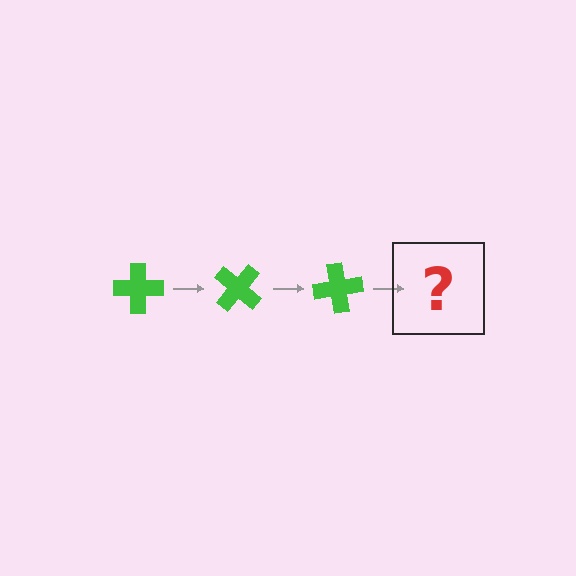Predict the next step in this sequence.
The next step is a green cross rotated 120 degrees.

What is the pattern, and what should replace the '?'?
The pattern is that the cross rotates 40 degrees each step. The '?' should be a green cross rotated 120 degrees.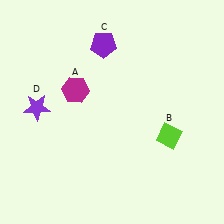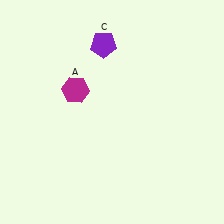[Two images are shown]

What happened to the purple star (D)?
The purple star (D) was removed in Image 2. It was in the top-left area of Image 1.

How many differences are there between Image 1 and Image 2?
There are 2 differences between the two images.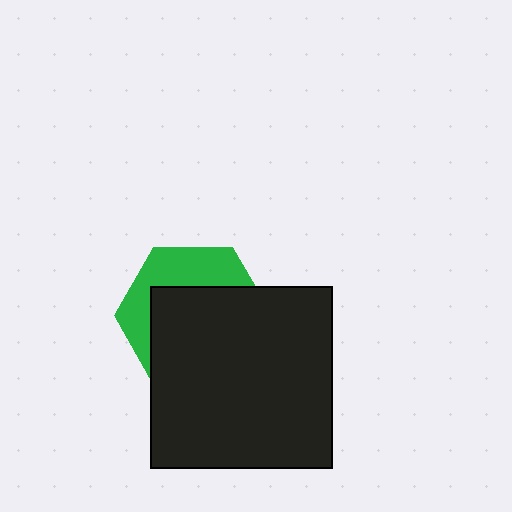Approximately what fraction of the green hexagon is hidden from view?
Roughly 65% of the green hexagon is hidden behind the black square.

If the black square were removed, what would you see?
You would see the complete green hexagon.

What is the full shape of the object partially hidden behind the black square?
The partially hidden object is a green hexagon.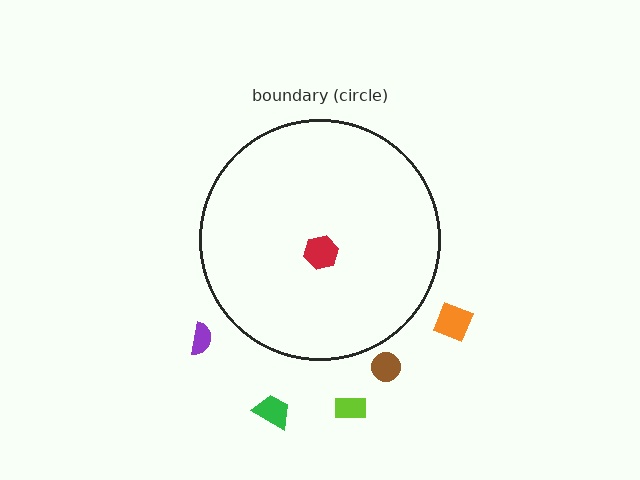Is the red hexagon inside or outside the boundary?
Inside.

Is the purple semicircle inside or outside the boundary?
Outside.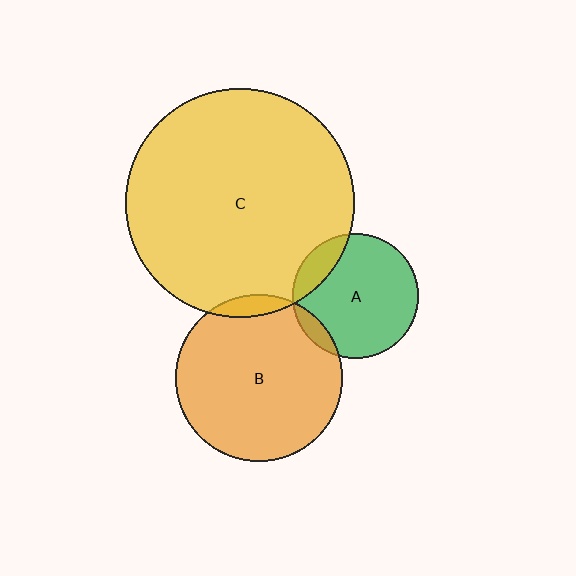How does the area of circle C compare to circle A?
Approximately 3.3 times.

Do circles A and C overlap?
Yes.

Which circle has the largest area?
Circle C (yellow).